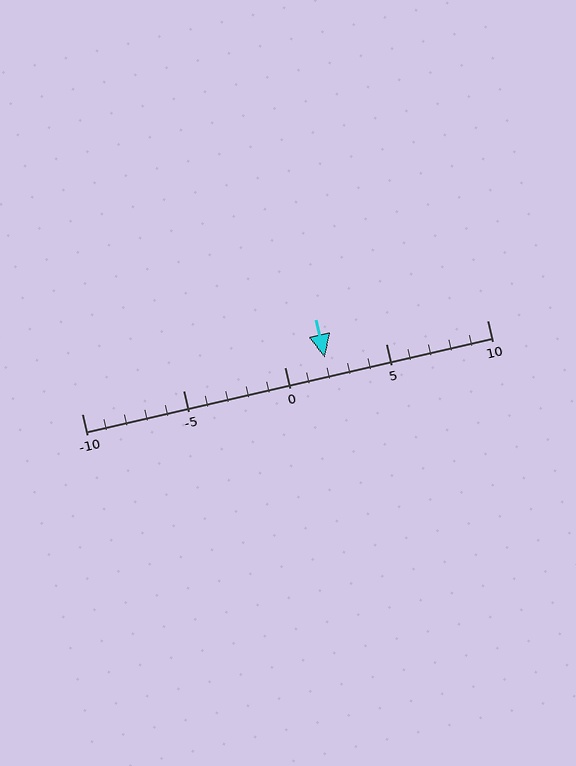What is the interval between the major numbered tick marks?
The major tick marks are spaced 5 units apart.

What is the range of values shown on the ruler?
The ruler shows values from -10 to 10.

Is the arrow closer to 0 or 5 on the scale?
The arrow is closer to 0.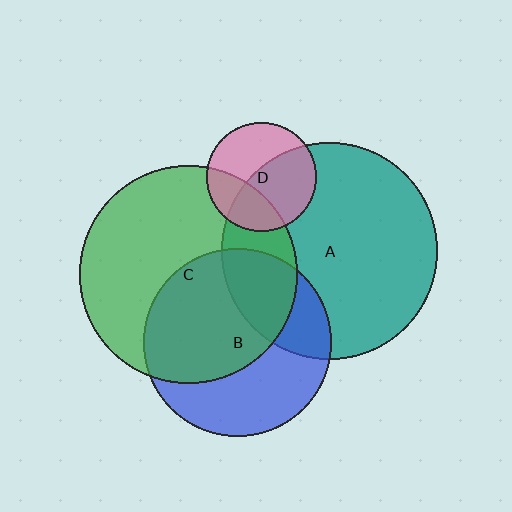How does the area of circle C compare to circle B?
Approximately 1.3 times.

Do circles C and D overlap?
Yes.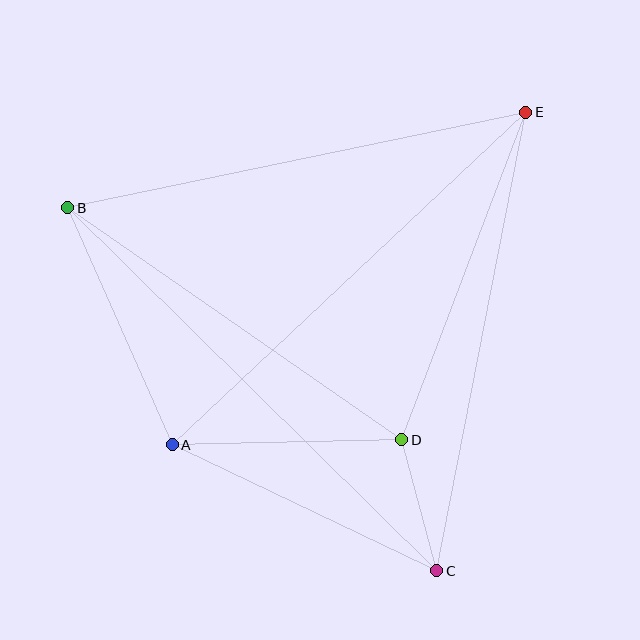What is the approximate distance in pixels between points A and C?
The distance between A and C is approximately 293 pixels.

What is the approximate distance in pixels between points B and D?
The distance between B and D is approximately 407 pixels.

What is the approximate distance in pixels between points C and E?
The distance between C and E is approximately 467 pixels.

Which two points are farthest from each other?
Points B and C are farthest from each other.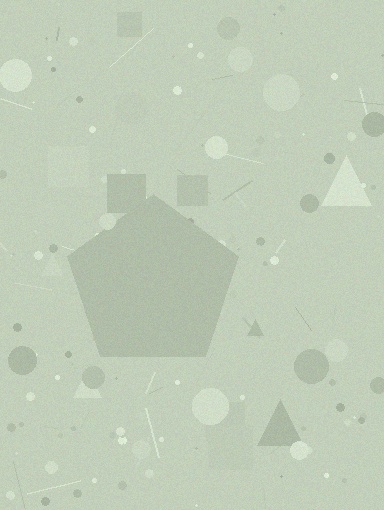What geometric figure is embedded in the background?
A pentagon is embedded in the background.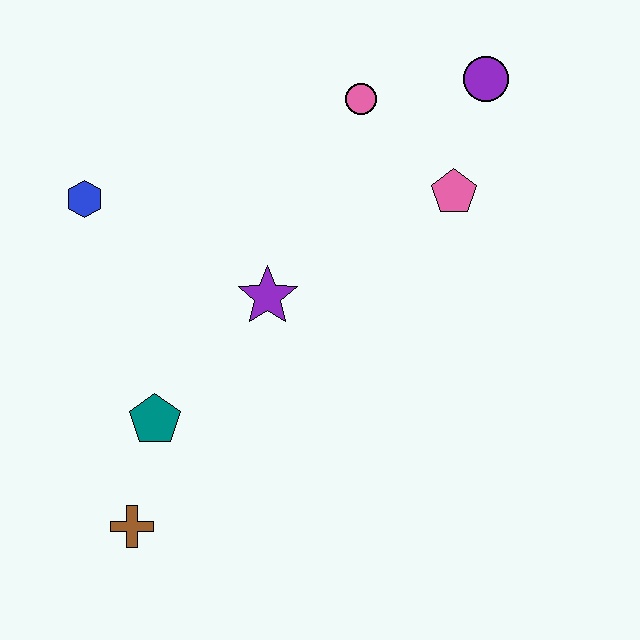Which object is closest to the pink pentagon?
The purple circle is closest to the pink pentagon.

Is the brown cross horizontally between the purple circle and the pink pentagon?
No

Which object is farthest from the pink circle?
The brown cross is farthest from the pink circle.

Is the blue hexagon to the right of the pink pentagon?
No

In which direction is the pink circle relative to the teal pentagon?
The pink circle is above the teal pentagon.